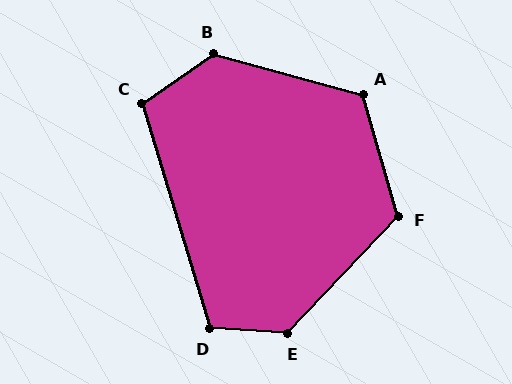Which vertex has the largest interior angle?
E, at approximately 131 degrees.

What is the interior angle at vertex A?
Approximately 122 degrees (obtuse).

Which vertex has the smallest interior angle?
C, at approximately 108 degrees.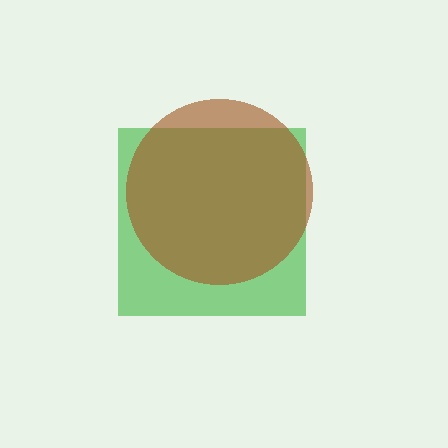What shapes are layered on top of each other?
The layered shapes are: a green square, a brown circle.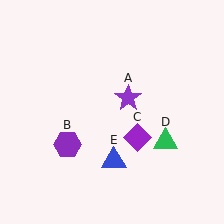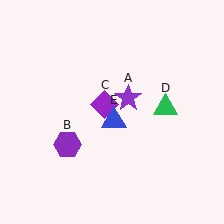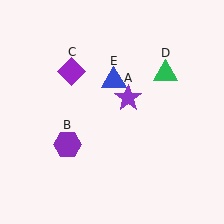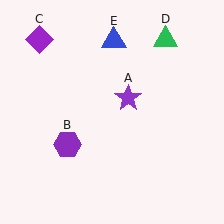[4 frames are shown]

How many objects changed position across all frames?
3 objects changed position: purple diamond (object C), green triangle (object D), blue triangle (object E).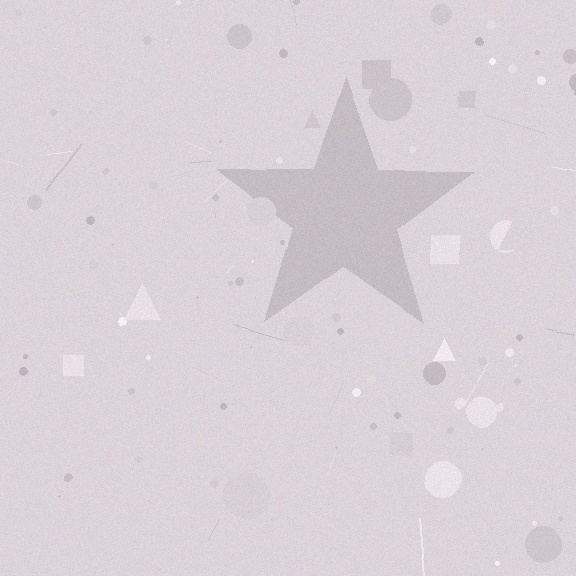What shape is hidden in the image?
A star is hidden in the image.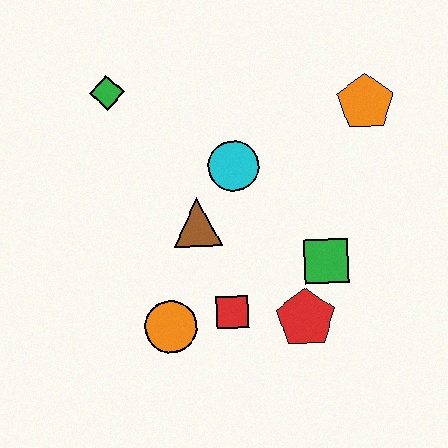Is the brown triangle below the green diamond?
Yes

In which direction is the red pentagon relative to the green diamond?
The red pentagon is below the green diamond.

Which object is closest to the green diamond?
The cyan circle is closest to the green diamond.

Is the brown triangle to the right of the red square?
No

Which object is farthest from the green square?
The green diamond is farthest from the green square.